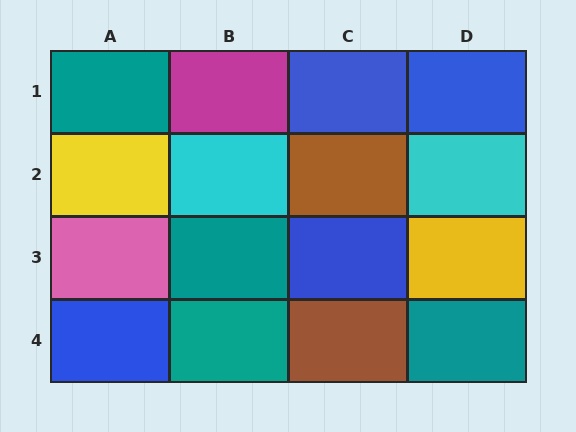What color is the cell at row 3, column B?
Teal.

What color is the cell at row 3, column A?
Pink.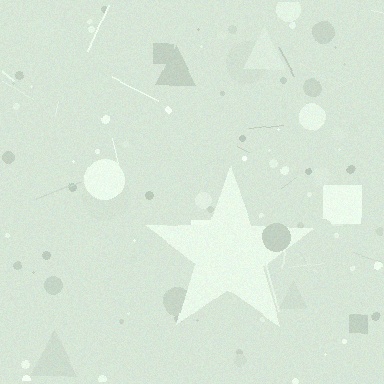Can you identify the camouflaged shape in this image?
The camouflaged shape is a star.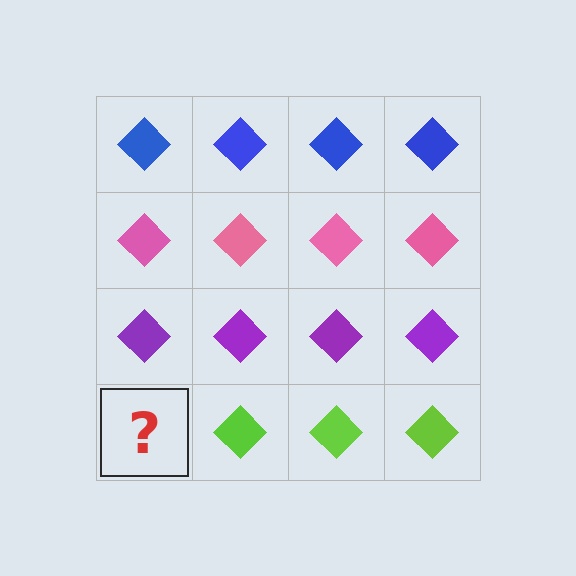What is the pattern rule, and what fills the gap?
The rule is that each row has a consistent color. The gap should be filled with a lime diamond.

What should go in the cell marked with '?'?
The missing cell should contain a lime diamond.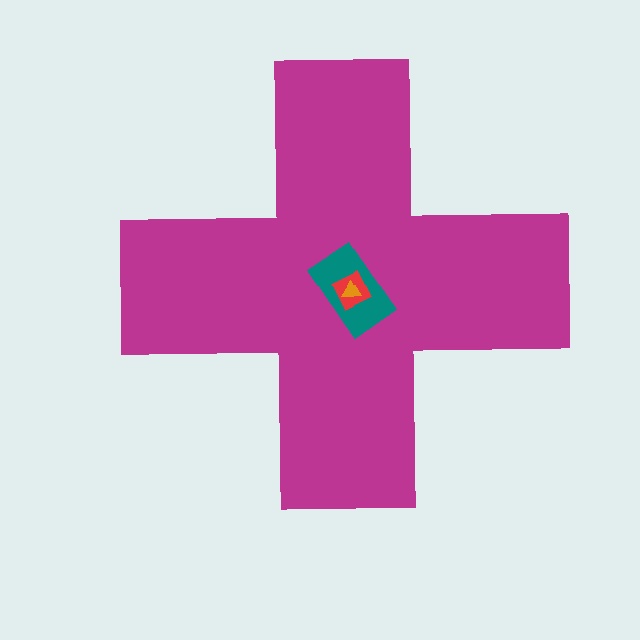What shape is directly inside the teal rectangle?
The red diamond.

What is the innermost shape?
The orange triangle.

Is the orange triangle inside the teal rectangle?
Yes.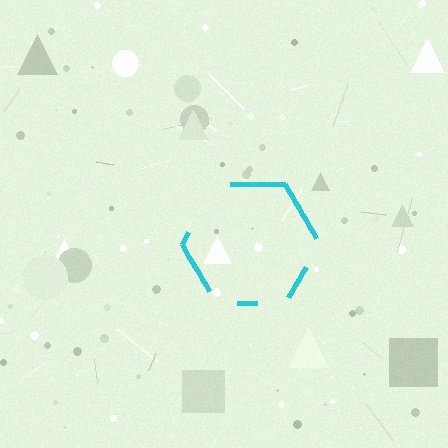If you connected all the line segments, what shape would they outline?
They would outline a hexagon.